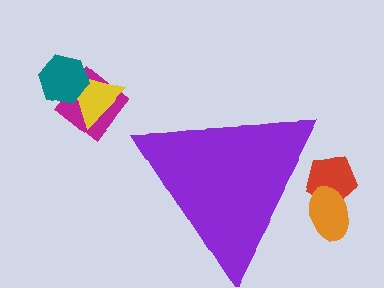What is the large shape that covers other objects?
A purple triangle.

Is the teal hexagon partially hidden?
No, the teal hexagon is fully visible.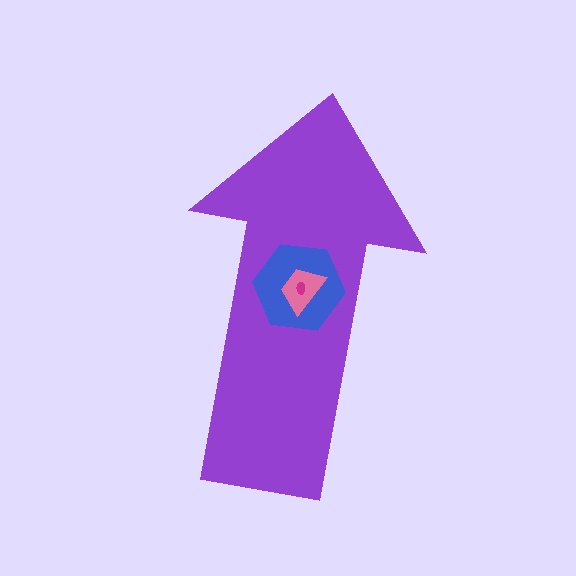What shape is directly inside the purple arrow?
The blue hexagon.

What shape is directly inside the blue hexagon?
The pink trapezoid.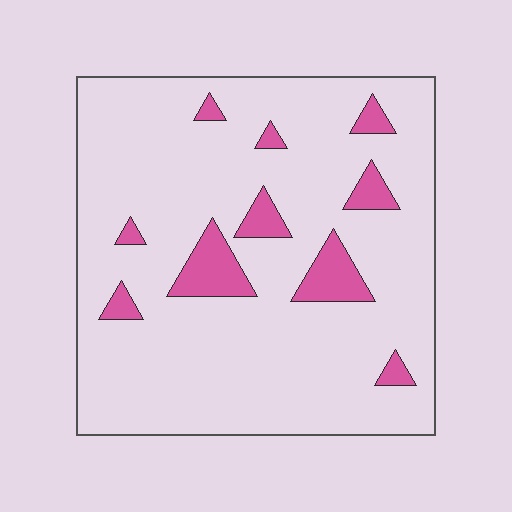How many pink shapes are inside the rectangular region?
10.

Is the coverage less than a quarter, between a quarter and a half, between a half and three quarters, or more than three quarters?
Less than a quarter.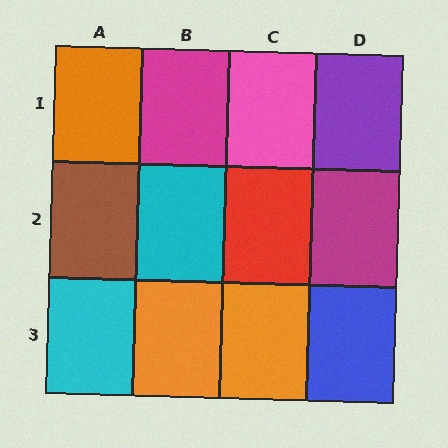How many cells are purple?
1 cell is purple.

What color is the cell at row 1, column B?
Magenta.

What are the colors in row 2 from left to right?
Brown, cyan, red, magenta.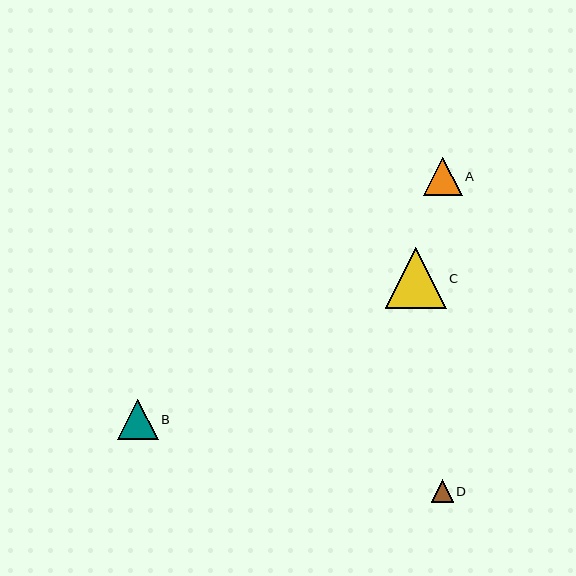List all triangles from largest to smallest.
From largest to smallest: C, B, A, D.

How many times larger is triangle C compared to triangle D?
Triangle C is approximately 2.7 times the size of triangle D.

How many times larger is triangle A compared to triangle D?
Triangle A is approximately 1.7 times the size of triangle D.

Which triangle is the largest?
Triangle C is the largest with a size of approximately 61 pixels.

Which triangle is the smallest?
Triangle D is the smallest with a size of approximately 22 pixels.